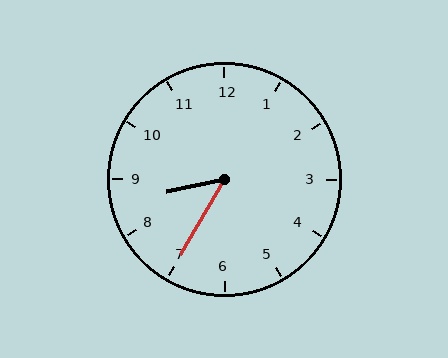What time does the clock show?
8:35.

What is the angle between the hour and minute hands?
Approximately 48 degrees.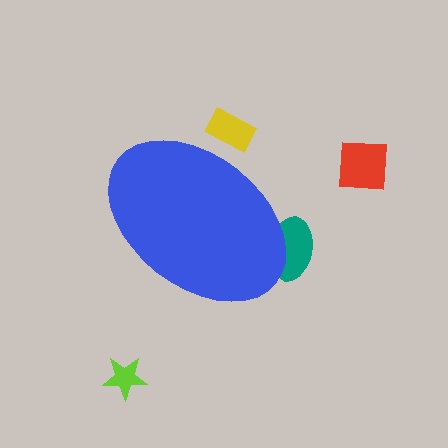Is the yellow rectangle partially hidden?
Yes, the yellow rectangle is partially hidden behind the blue ellipse.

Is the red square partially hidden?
No, the red square is fully visible.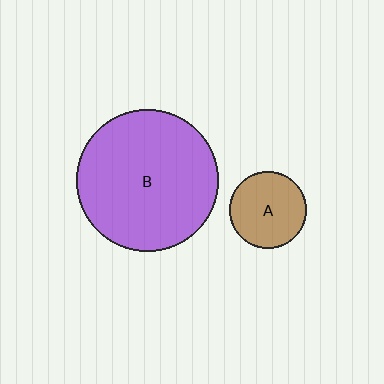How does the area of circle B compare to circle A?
Approximately 3.4 times.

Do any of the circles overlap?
No, none of the circles overlap.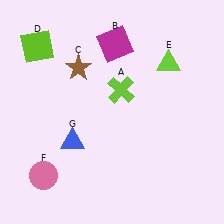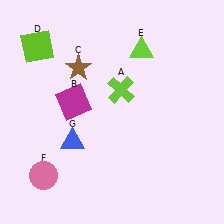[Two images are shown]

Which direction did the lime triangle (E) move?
The lime triangle (E) moved left.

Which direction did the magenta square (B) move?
The magenta square (B) moved down.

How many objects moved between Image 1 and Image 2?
2 objects moved between the two images.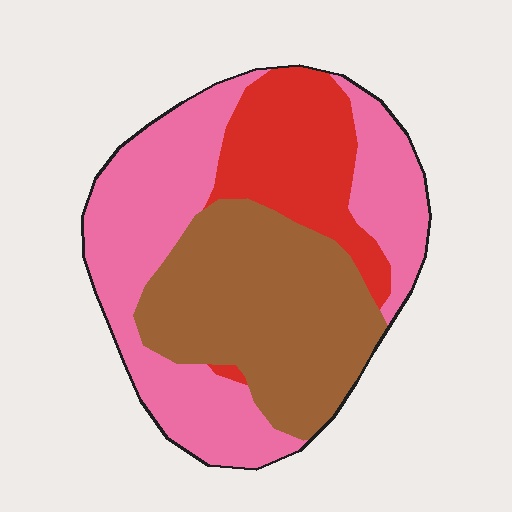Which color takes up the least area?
Red, at roughly 20%.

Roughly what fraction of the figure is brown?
Brown takes up between a quarter and a half of the figure.